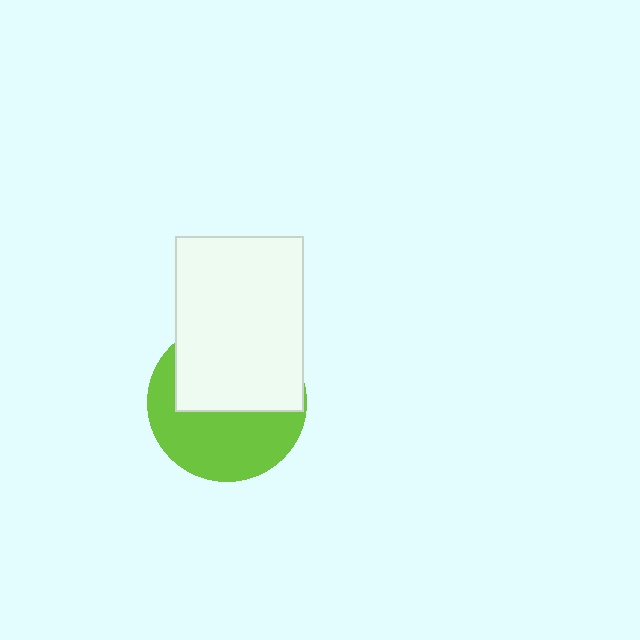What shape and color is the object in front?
The object in front is a white rectangle.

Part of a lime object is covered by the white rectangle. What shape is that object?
It is a circle.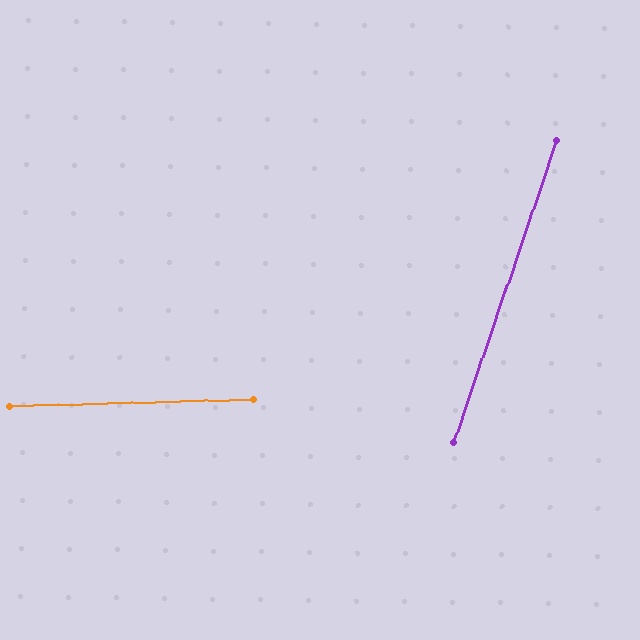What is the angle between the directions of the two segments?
Approximately 70 degrees.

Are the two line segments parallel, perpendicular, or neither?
Neither parallel nor perpendicular — they differ by about 70°.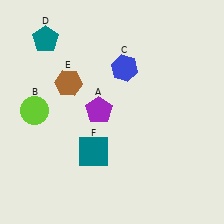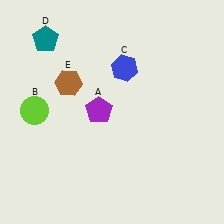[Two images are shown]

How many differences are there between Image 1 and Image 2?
There is 1 difference between the two images.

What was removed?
The teal square (F) was removed in Image 2.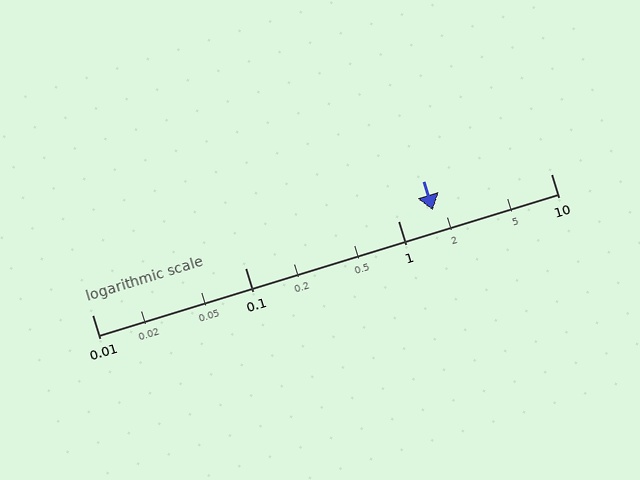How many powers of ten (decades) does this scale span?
The scale spans 3 decades, from 0.01 to 10.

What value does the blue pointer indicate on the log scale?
The pointer indicates approximately 1.7.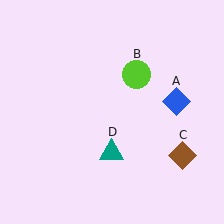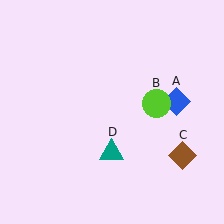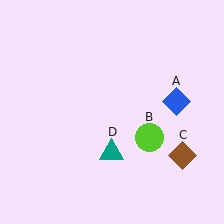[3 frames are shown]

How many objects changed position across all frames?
1 object changed position: lime circle (object B).